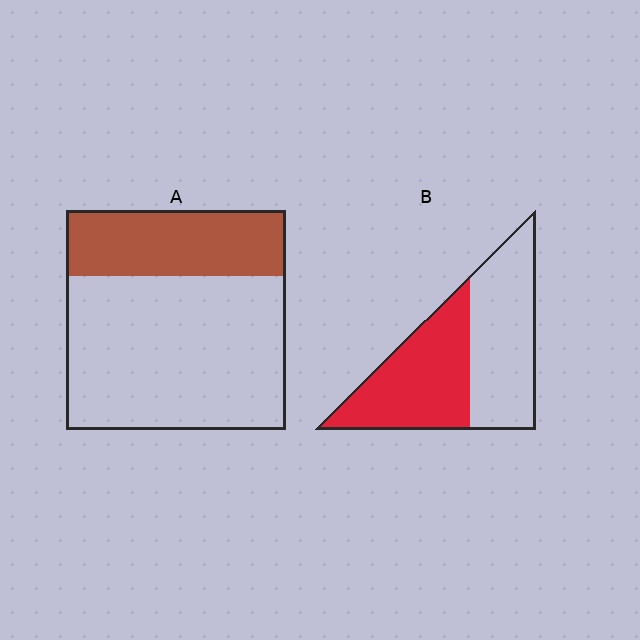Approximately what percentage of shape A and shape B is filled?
A is approximately 30% and B is approximately 50%.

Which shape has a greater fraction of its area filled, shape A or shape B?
Shape B.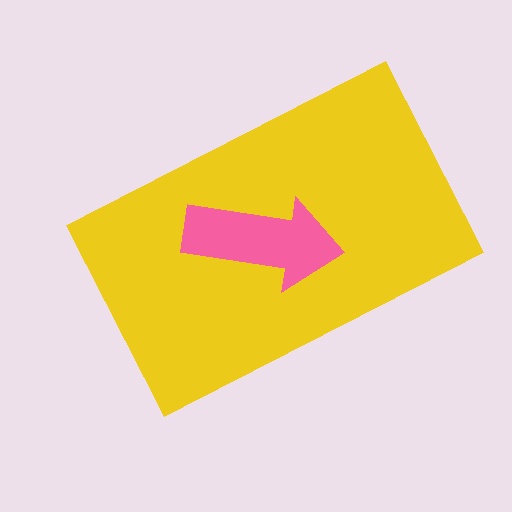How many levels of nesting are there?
2.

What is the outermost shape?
The yellow rectangle.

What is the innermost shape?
The pink arrow.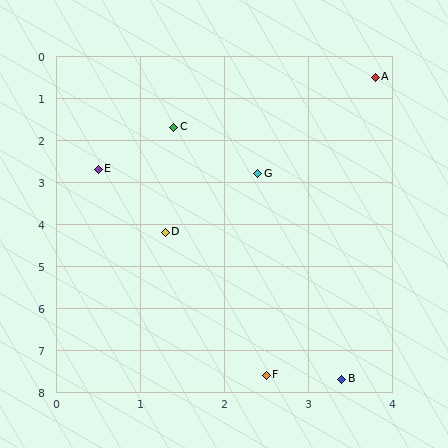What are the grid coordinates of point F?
Point F is at approximately (2.5, 7.6).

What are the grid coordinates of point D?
Point D is at approximately (1.3, 4.2).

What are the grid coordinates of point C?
Point C is at approximately (1.4, 1.7).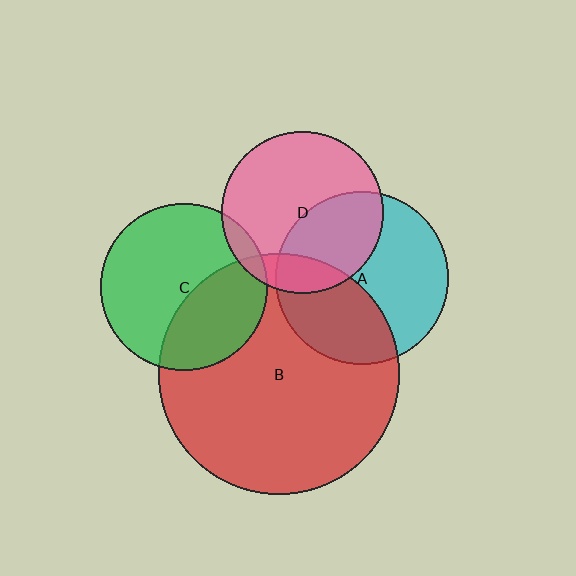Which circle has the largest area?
Circle B (red).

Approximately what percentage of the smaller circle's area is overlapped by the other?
Approximately 40%.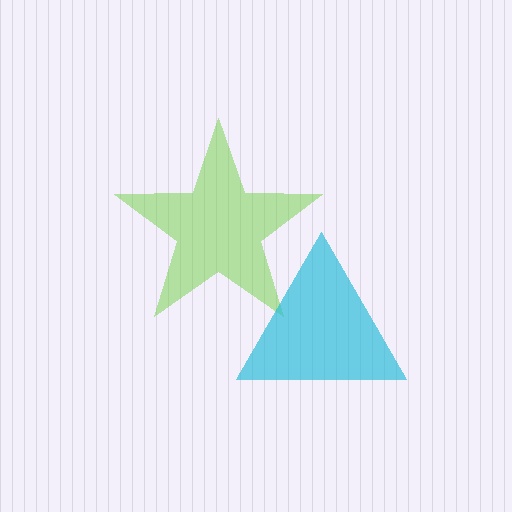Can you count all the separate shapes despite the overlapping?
Yes, there are 2 separate shapes.